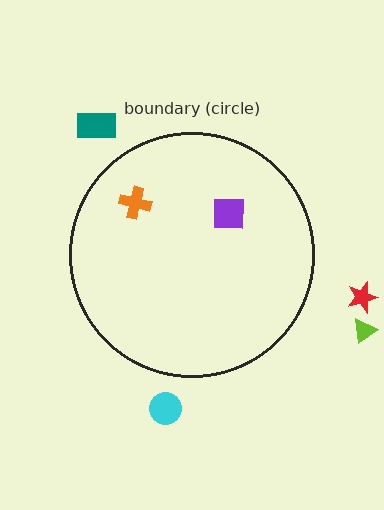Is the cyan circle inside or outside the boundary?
Outside.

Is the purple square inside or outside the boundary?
Inside.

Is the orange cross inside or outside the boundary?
Inside.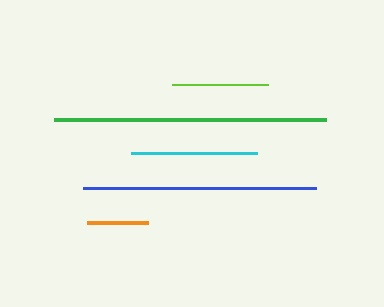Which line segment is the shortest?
The orange line is the shortest at approximately 61 pixels.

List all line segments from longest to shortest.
From longest to shortest: green, blue, cyan, lime, orange.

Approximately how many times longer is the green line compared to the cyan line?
The green line is approximately 2.2 times the length of the cyan line.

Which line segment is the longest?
The green line is the longest at approximately 272 pixels.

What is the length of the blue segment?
The blue segment is approximately 233 pixels long.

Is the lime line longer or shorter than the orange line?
The lime line is longer than the orange line.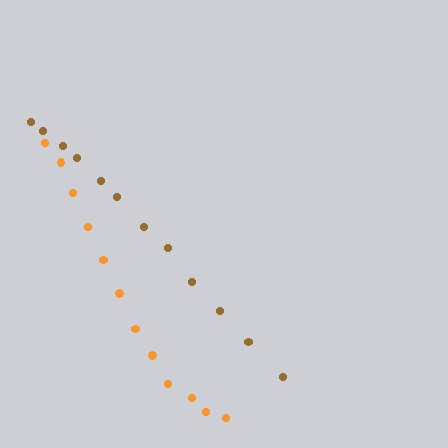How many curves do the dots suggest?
There are 2 distinct paths.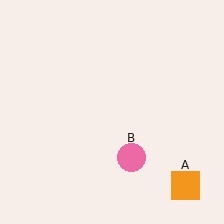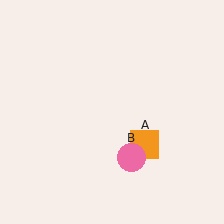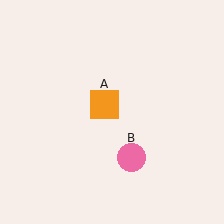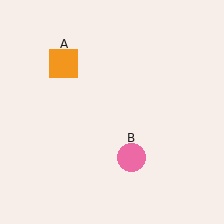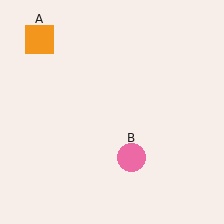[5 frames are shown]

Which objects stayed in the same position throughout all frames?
Pink circle (object B) remained stationary.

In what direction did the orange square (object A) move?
The orange square (object A) moved up and to the left.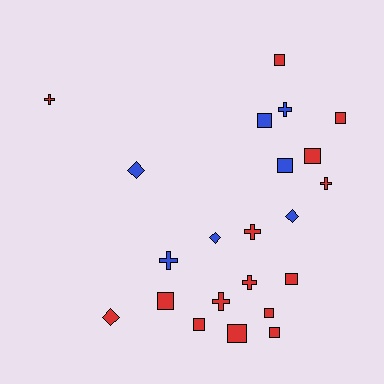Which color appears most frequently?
Red, with 15 objects.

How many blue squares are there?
There are 2 blue squares.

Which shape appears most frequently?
Square, with 11 objects.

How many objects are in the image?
There are 22 objects.